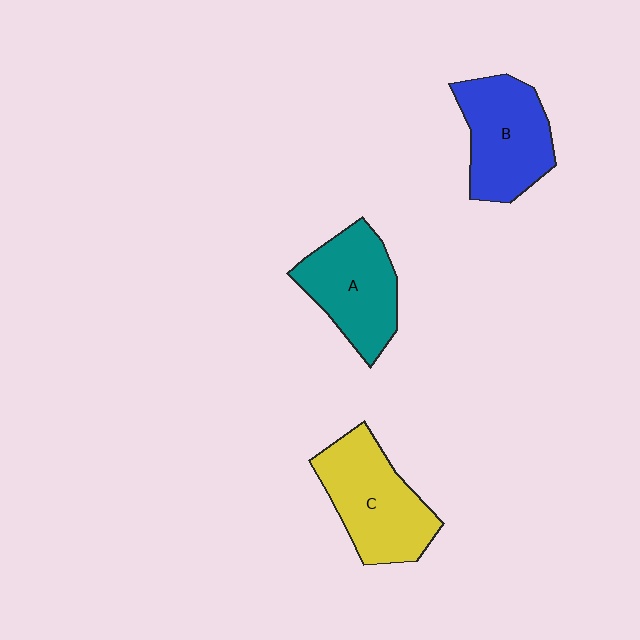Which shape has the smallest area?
Shape A (teal).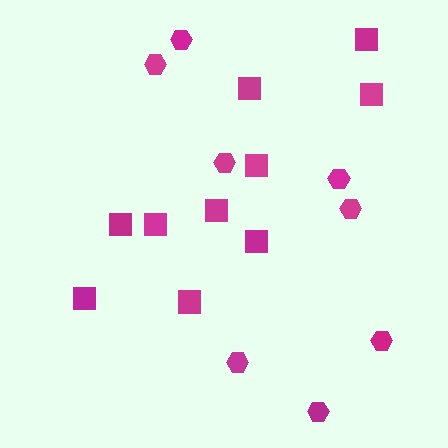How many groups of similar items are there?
There are 2 groups: one group of squares (10) and one group of hexagons (8).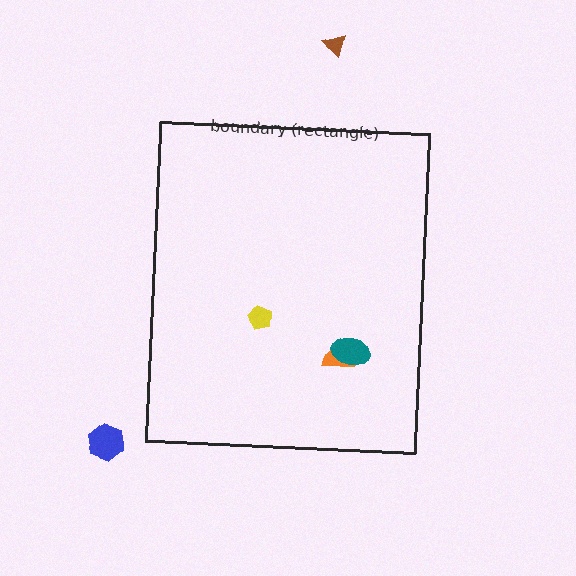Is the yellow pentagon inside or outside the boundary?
Inside.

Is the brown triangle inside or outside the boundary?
Outside.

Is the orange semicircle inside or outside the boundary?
Inside.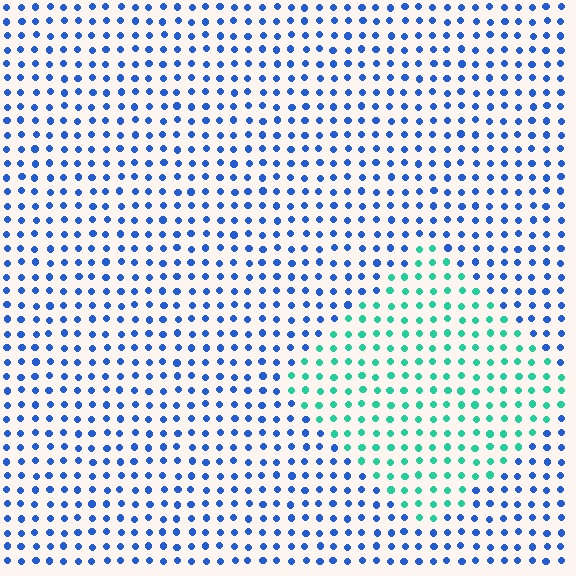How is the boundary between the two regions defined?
The boundary is defined purely by a slight shift in hue (about 58 degrees). Spacing, size, and orientation are identical on both sides.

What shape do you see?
I see a diamond.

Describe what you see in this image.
The image is filled with small blue elements in a uniform arrangement. A diamond-shaped region is visible where the elements are tinted to a slightly different hue, forming a subtle color boundary.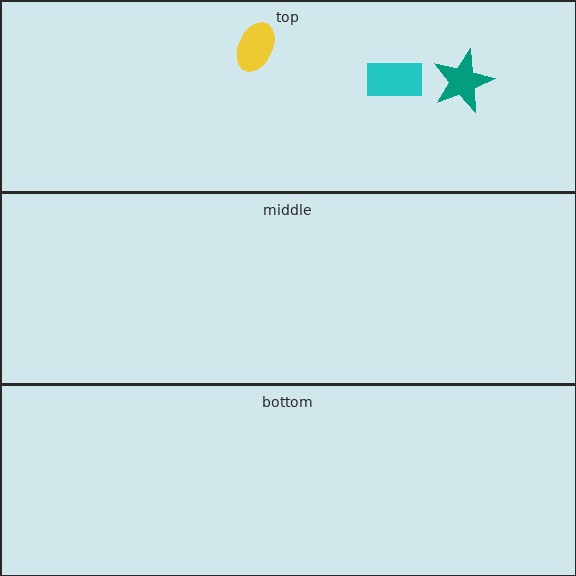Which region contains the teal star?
The top region.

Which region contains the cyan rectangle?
The top region.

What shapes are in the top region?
The cyan rectangle, the yellow ellipse, the teal star.